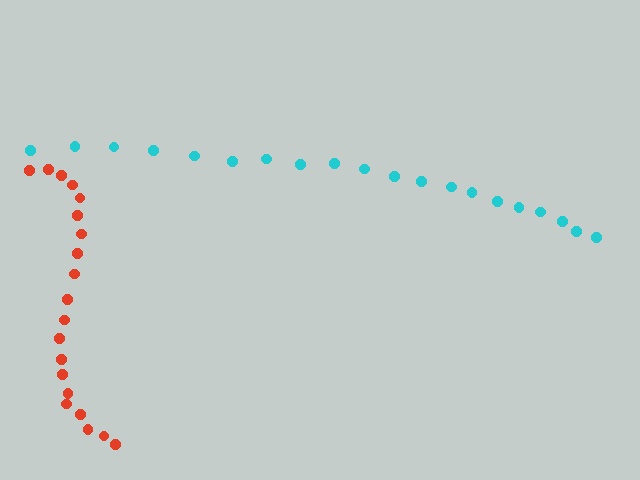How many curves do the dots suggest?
There are 2 distinct paths.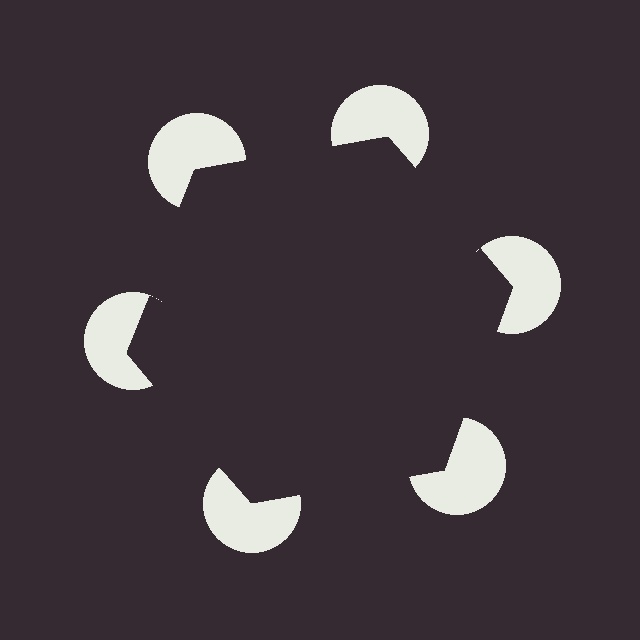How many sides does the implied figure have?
6 sides.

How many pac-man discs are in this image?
There are 6 — one at each vertex of the illusory hexagon.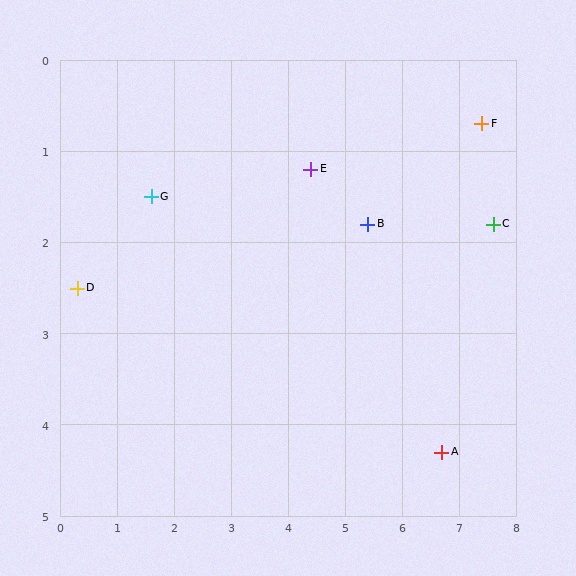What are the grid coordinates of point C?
Point C is at approximately (7.6, 1.8).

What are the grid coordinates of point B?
Point B is at approximately (5.4, 1.8).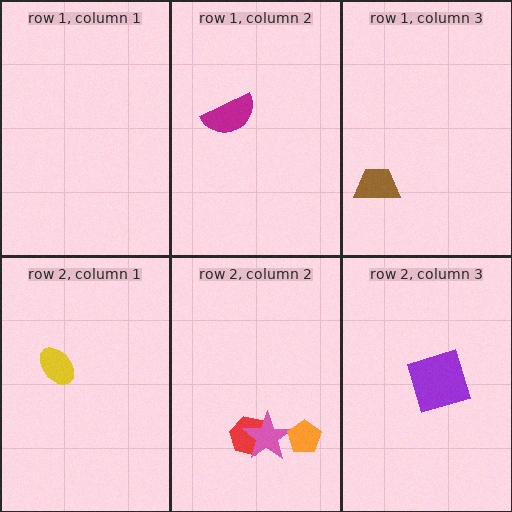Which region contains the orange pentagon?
The row 2, column 2 region.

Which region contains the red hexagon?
The row 2, column 2 region.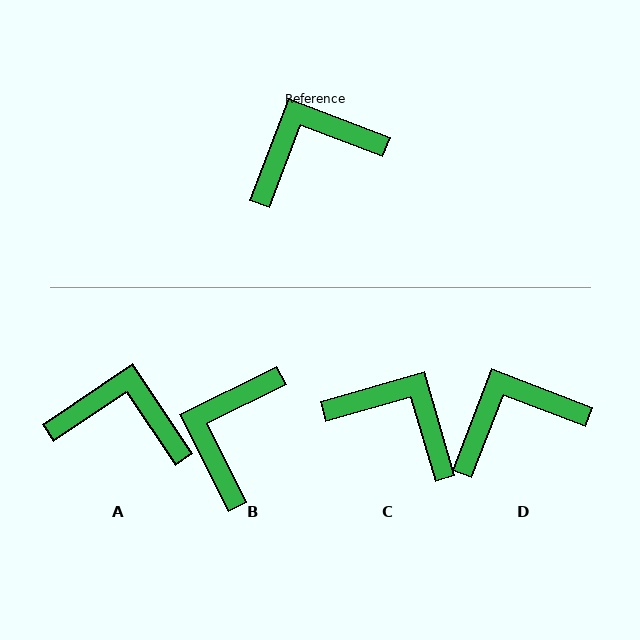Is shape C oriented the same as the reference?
No, it is off by about 53 degrees.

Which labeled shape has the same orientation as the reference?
D.